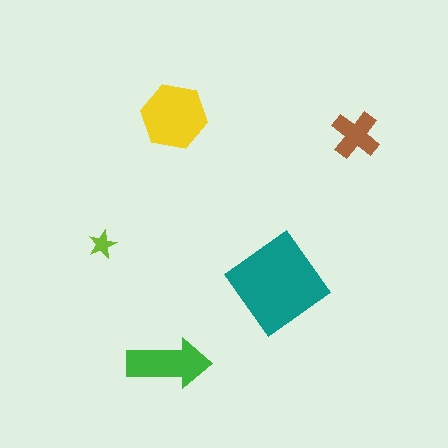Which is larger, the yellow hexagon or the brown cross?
The yellow hexagon.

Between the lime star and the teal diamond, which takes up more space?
The teal diamond.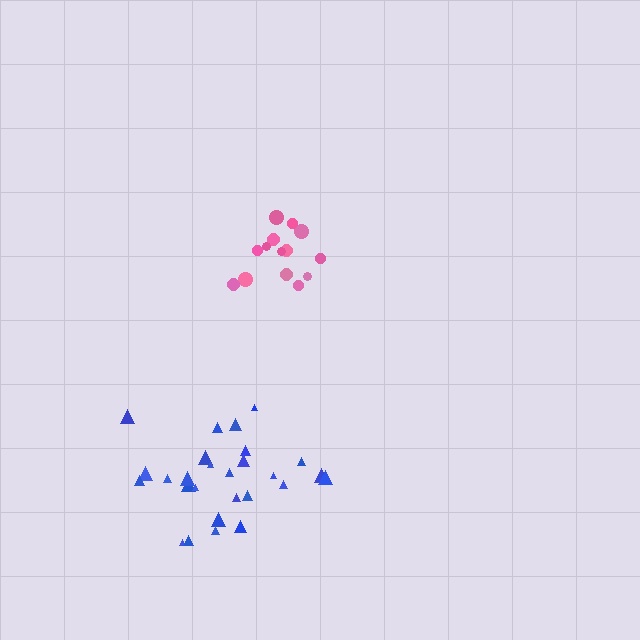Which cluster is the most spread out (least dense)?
Blue.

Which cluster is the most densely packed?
Pink.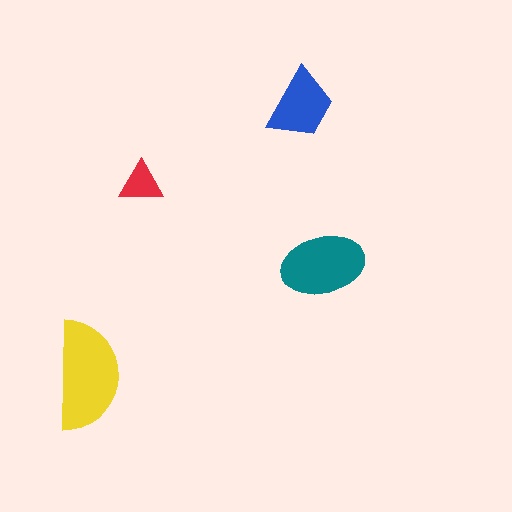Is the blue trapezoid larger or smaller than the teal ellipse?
Smaller.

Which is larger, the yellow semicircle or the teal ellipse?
The yellow semicircle.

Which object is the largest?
The yellow semicircle.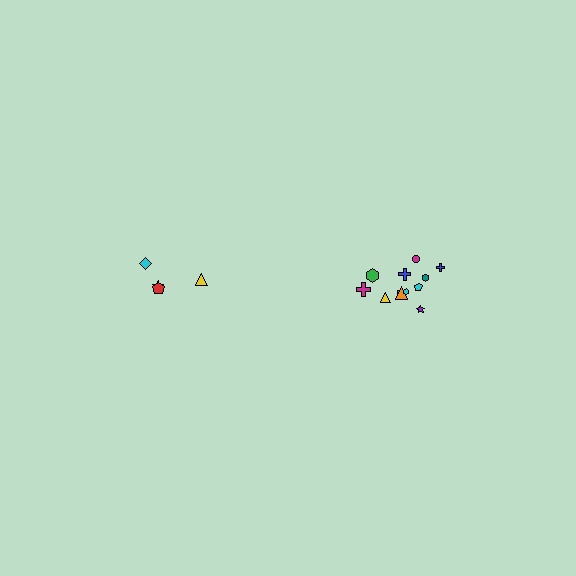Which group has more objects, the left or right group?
The right group.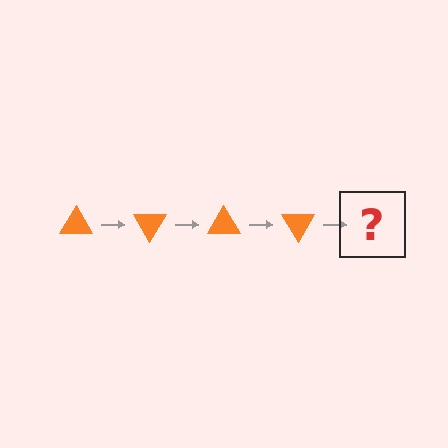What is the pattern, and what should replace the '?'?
The pattern is that the triangle rotates 60 degrees each step. The '?' should be an orange triangle rotated 240 degrees.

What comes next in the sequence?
The next element should be an orange triangle rotated 240 degrees.